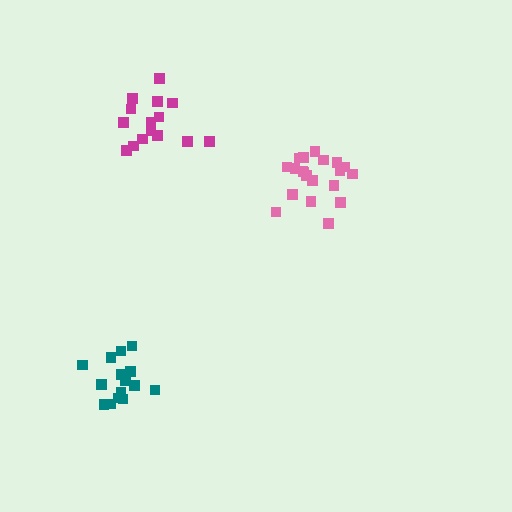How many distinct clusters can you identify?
There are 3 distinct clusters.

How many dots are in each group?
Group 1: 20 dots, Group 2: 15 dots, Group 3: 15 dots (50 total).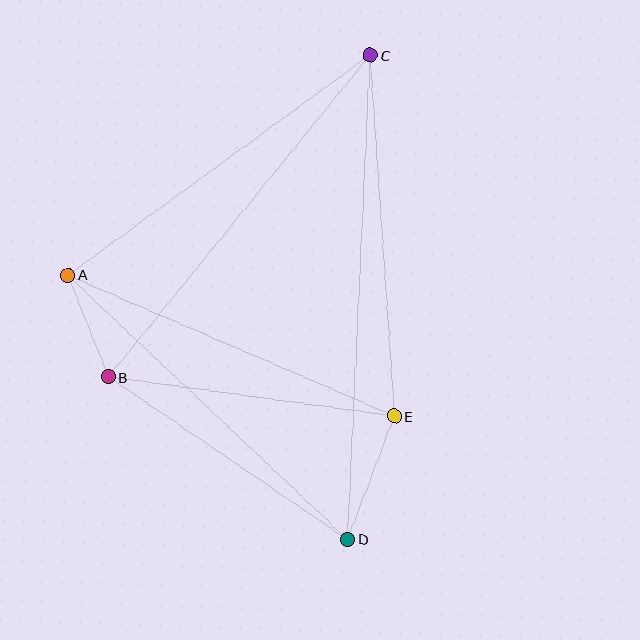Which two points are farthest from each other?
Points C and D are farthest from each other.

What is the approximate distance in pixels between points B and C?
The distance between B and C is approximately 415 pixels.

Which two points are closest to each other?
Points A and B are closest to each other.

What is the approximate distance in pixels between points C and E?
The distance between C and E is approximately 362 pixels.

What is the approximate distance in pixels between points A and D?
The distance between A and D is approximately 385 pixels.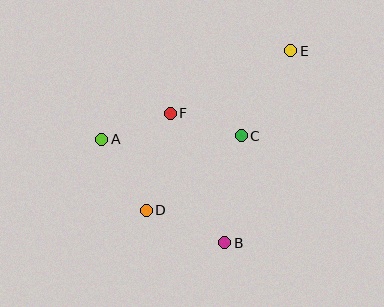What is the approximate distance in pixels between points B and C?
The distance between B and C is approximately 108 pixels.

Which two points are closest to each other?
Points A and F are closest to each other.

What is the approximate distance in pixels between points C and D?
The distance between C and D is approximately 121 pixels.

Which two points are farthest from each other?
Points D and E are farthest from each other.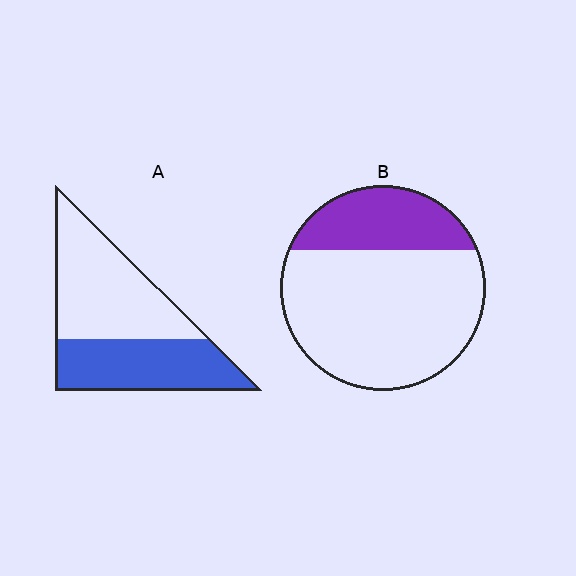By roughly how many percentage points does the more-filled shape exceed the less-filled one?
By roughly 15 percentage points (A over B).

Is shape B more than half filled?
No.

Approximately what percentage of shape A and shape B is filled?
A is approximately 45% and B is approximately 25%.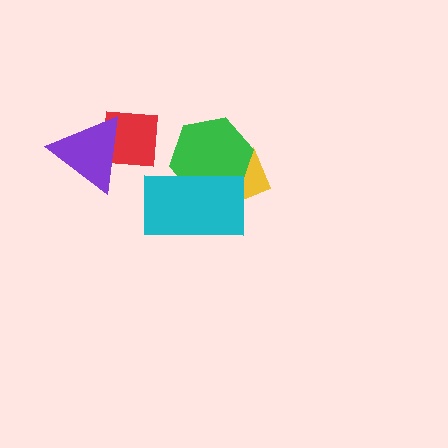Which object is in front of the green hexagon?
The cyan rectangle is in front of the green hexagon.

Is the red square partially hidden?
Yes, it is partially covered by another shape.